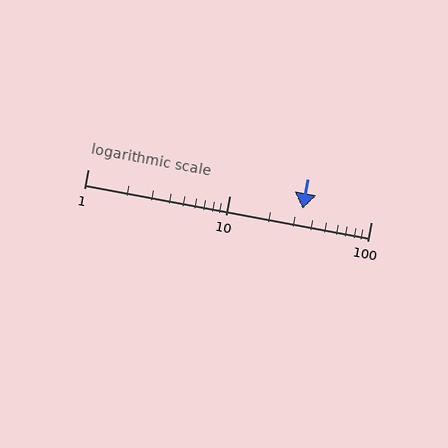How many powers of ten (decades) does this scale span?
The scale spans 2 decades, from 1 to 100.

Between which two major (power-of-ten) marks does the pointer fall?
The pointer is between 10 and 100.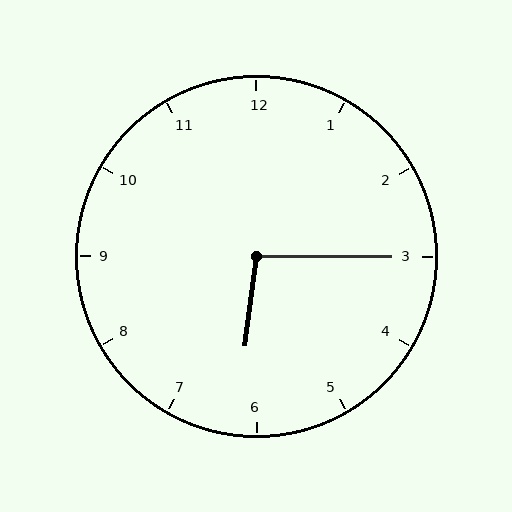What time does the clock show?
6:15.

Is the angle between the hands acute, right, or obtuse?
It is obtuse.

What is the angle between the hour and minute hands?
Approximately 98 degrees.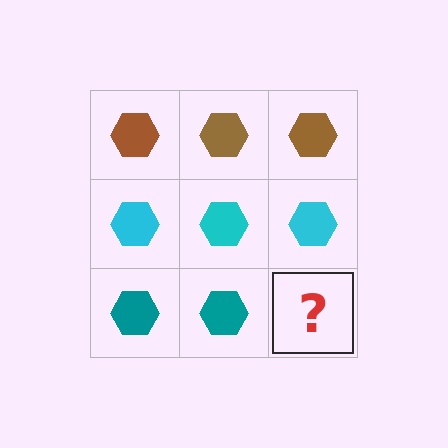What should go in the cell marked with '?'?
The missing cell should contain a teal hexagon.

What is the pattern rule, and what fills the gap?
The rule is that each row has a consistent color. The gap should be filled with a teal hexagon.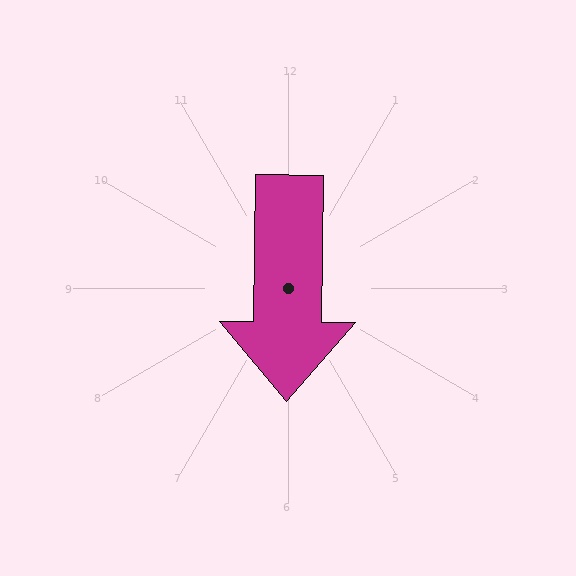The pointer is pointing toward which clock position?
Roughly 6 o'clock.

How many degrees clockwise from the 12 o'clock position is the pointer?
Approximately 181 degrees.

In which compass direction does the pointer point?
South.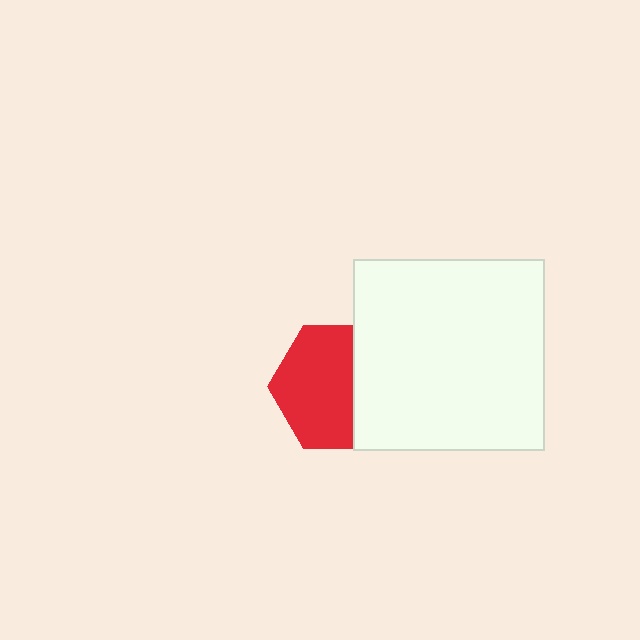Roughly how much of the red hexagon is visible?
About half of it is visible (roughly 64%).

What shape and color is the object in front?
The object in front is a white square.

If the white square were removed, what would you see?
You would see the complete red hexagon.